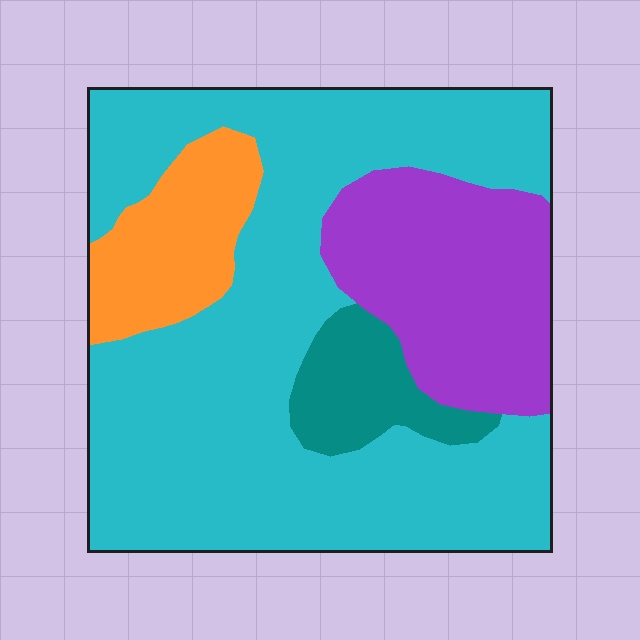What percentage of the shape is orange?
Orange takes up about one tenth (1/10) of the shape.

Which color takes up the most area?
Cyan, at roughly 60%.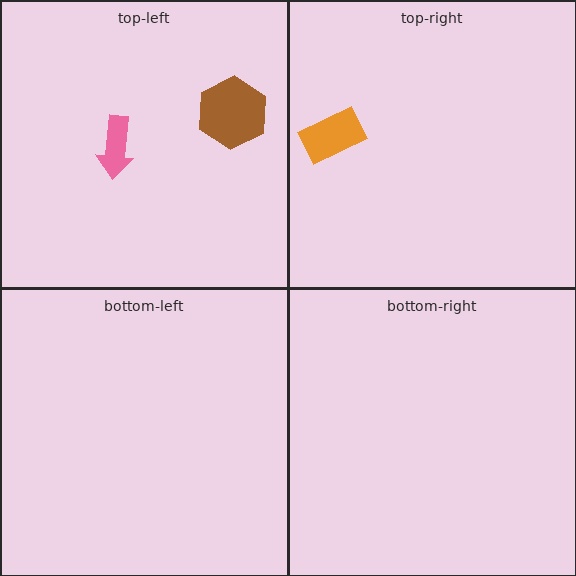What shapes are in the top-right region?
The orange rectangle.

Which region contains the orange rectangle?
The top-right region.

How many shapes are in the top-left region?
2.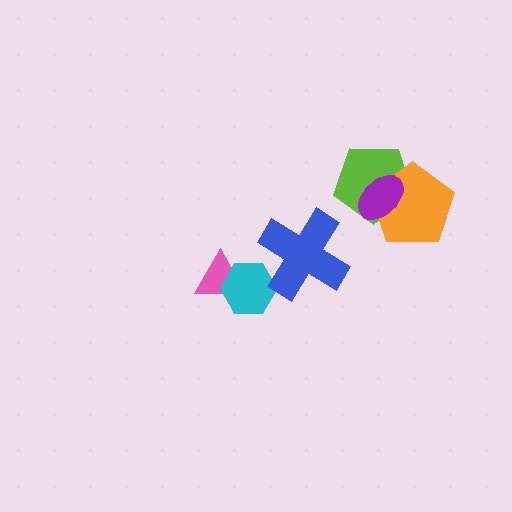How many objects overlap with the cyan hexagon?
2 objects overlap with the cyan hexagon.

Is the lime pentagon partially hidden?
Yes, it is partially covered by another shape.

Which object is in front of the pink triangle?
The cyan hexagon is in front of the pink triangle.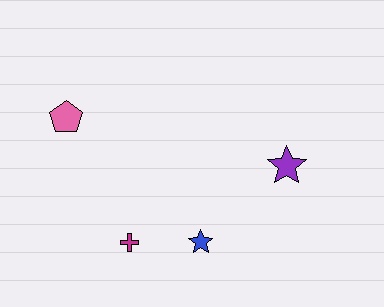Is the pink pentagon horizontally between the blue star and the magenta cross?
No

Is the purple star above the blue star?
Yes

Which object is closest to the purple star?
The blue star is closest to the purple star.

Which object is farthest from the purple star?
The pink pentagon is farthest from the purple star.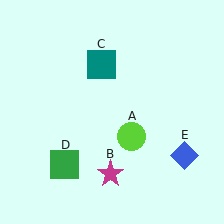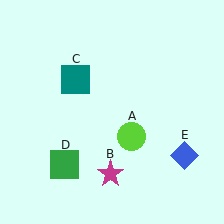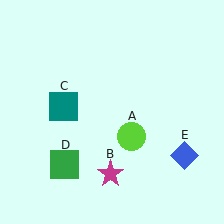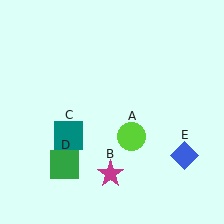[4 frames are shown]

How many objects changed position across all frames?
1 object changed position: teal square (object C).